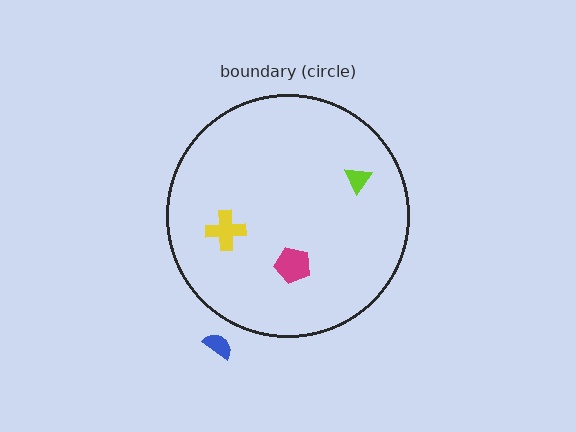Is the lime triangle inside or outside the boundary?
Inside.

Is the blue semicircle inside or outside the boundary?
Outside.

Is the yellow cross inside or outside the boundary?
Inside.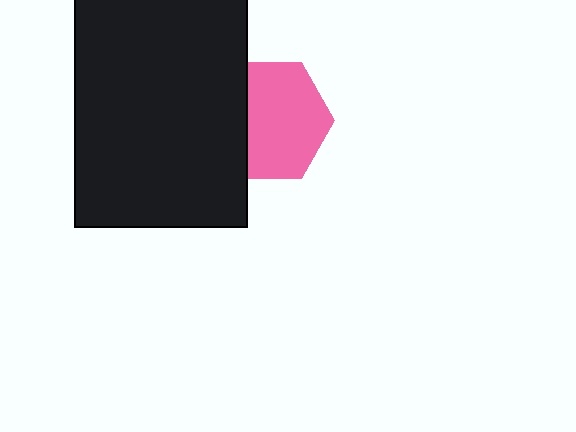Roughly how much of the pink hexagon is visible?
Most of it is visible (roughly 70%).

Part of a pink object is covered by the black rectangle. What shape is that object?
It is a hexagon.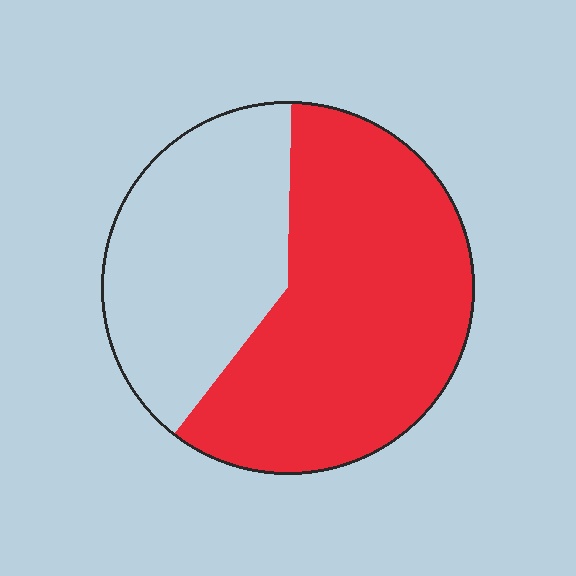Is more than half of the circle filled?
Yes.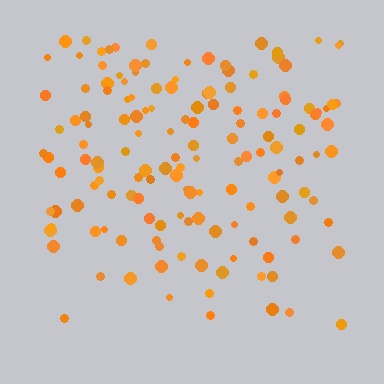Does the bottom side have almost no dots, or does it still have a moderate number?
Still a moderate number, just noticeably fewer than the top.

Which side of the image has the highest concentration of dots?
The top.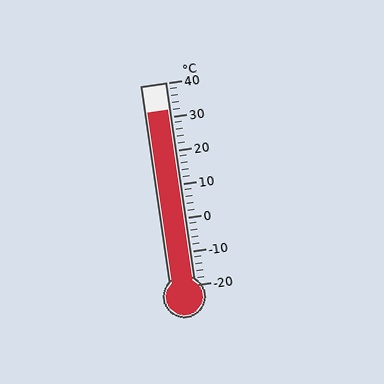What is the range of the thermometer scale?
The thermometer scale ranges from -20°C to 40°C.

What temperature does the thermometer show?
The thermometer shows approximately 32°C.